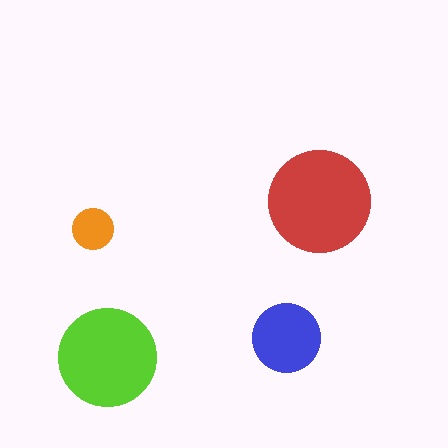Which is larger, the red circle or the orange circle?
The red one.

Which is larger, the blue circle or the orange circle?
The blue one.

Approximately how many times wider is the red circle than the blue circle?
About 1.5 times wider.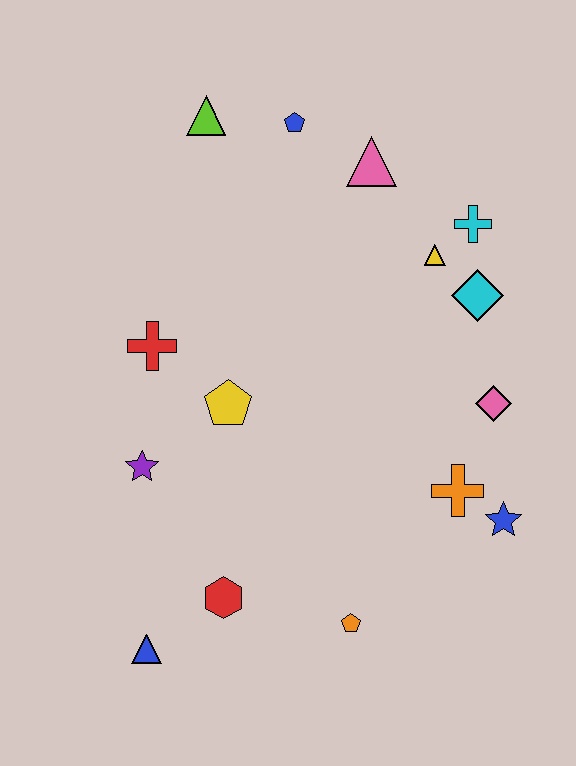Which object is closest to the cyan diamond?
The yellow triangle is closest to the cyan diamond.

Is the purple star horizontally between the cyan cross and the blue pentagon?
No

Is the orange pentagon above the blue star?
No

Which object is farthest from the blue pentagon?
The blue triangle is farthest from the blue pentagon.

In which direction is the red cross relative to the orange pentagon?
The red cross is above the orange pentagon.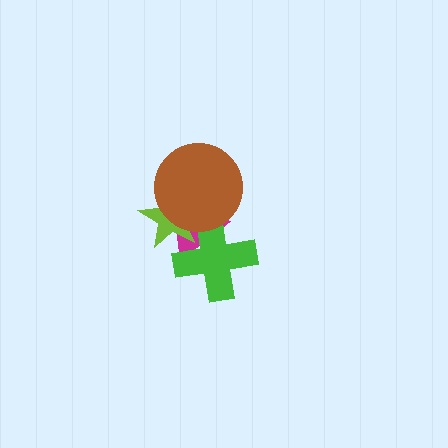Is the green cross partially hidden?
Yes, it is partially covered by another shape.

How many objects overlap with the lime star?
3 objects overlap with the lime star.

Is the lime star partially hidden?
Yes, it is partially covered by another shape.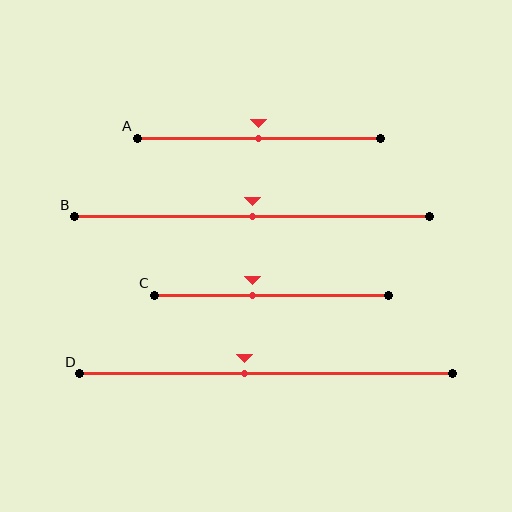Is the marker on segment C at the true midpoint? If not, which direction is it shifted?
No, the marker on segment C is shifted to the left by about 8% of the segment length.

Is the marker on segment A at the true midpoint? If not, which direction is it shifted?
Yes, the marker on segment A is at the true midpoint.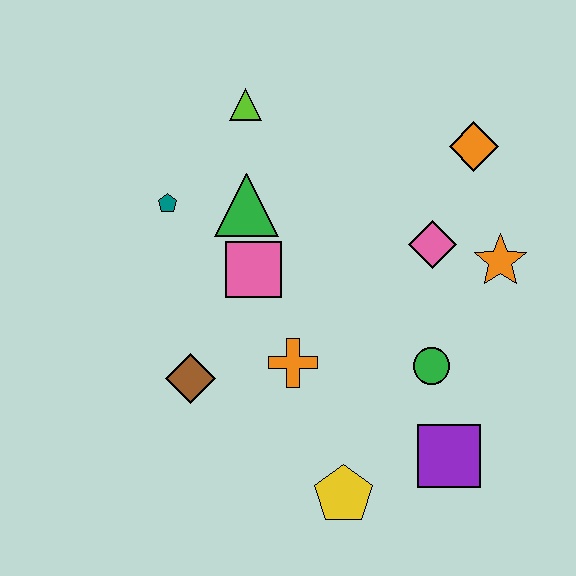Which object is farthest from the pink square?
The purple square is farthest from the pink square.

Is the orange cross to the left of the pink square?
No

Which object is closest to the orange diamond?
The pink diamond is closest to the orange diamond.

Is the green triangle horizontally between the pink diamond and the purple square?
No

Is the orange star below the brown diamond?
No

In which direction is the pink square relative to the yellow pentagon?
The pink square is above the yellow pentagon.